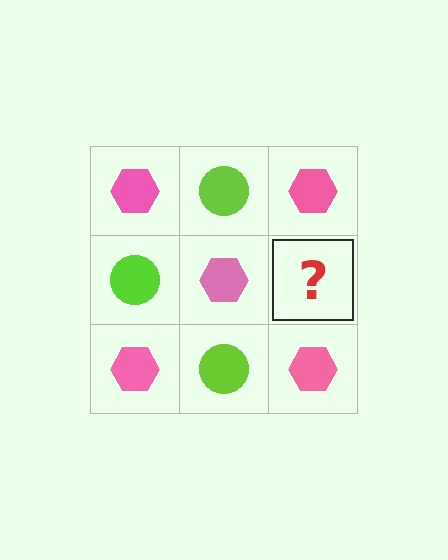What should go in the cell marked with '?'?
The missing cell should contain a lime circle.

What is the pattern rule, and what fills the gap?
The rule is that it alternates pink hexagon and lime circle in a checkerboard pattern. The gap should be filled with a lime circle.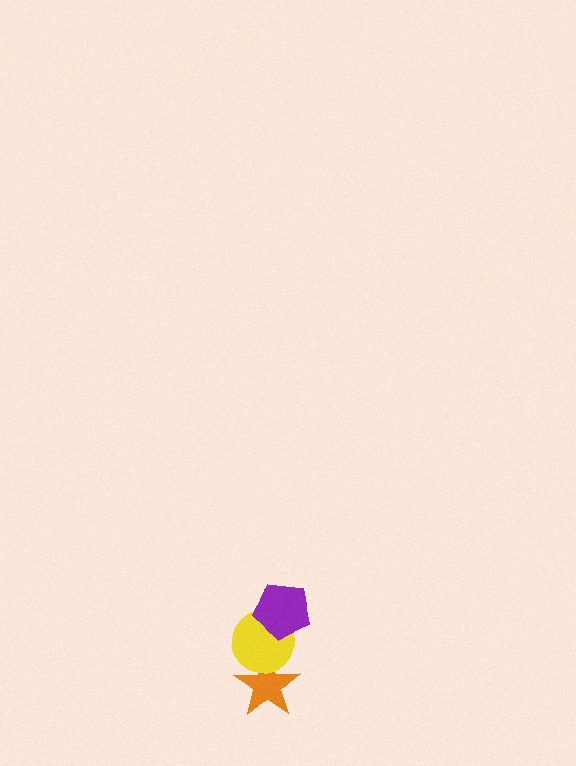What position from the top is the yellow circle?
The yellow circle is 2nd from the top.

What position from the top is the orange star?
The orange star is 3rd from the top.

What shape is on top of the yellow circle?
The purple pentagon is on top of the yellow circle.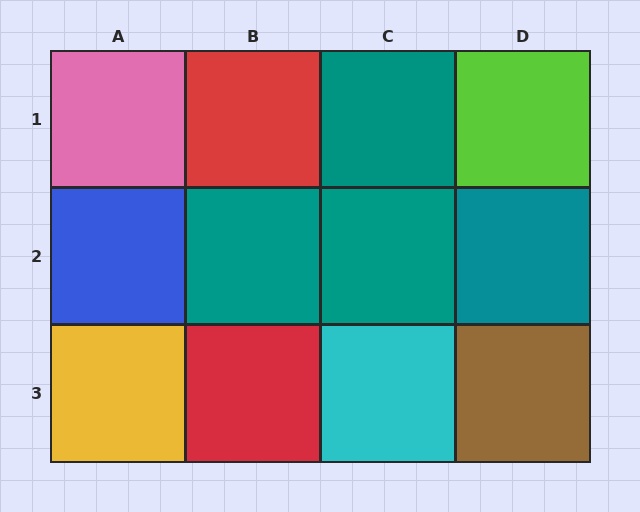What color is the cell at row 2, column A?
Blue.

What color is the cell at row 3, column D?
Brown.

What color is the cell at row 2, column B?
Teal.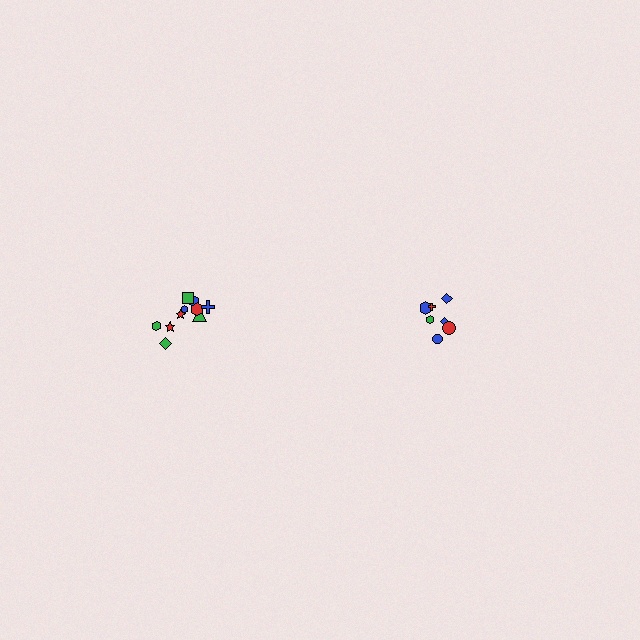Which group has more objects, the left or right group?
The left group.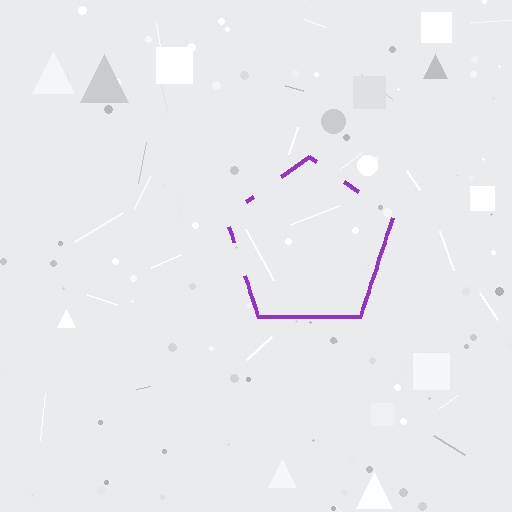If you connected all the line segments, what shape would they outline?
They would outline a pentagon.